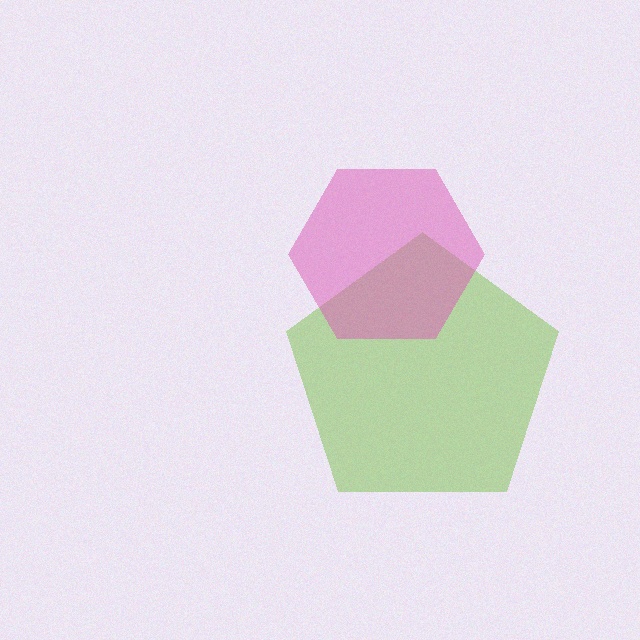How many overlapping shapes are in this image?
There are 2 overlapping shapes in the image.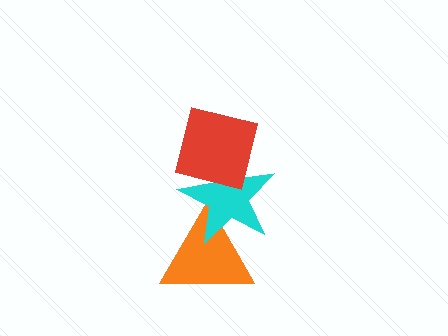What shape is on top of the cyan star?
The red square is on top of the cyan star.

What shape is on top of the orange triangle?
The cyan star is on top of the orange triangle.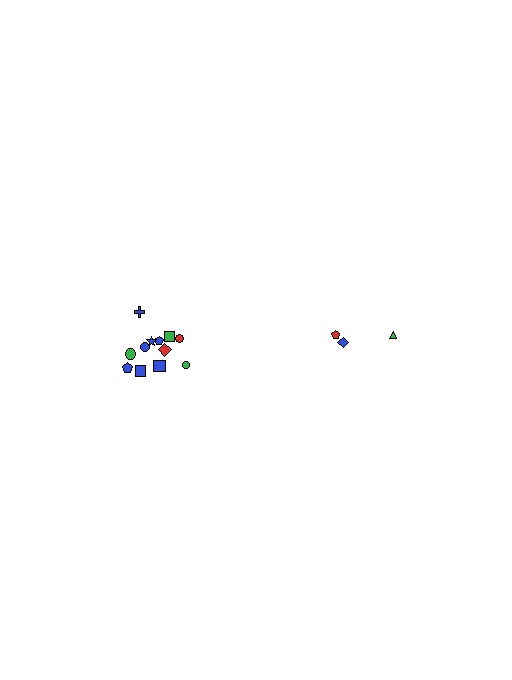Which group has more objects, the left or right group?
The left group.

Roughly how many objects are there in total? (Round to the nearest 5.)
Roughly 15 objects in total.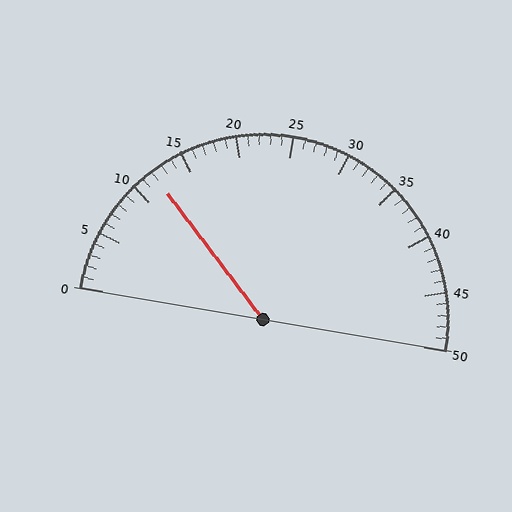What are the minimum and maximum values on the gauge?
The gauge ranges from 0 to 50.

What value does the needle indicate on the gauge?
The needle indicates approximately 12.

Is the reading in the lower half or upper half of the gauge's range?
The reading is in the lower half of the range (0 to 50).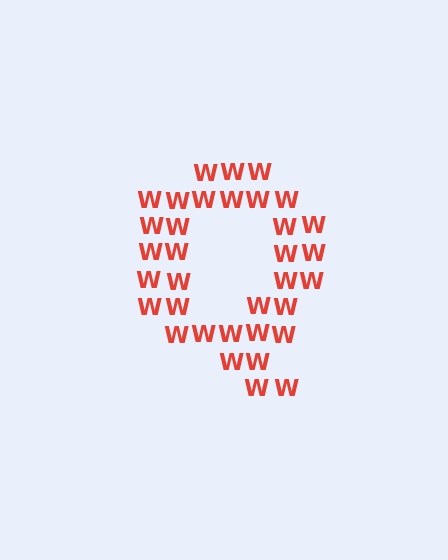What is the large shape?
The large shape is the letter Q.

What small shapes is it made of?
It is made of small letter W's.